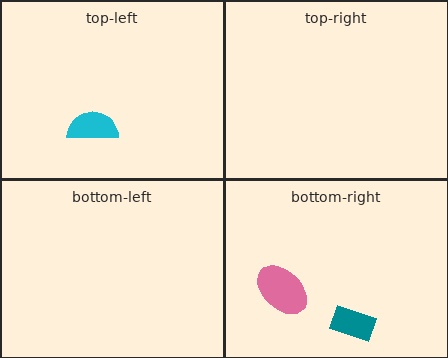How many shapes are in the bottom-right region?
2.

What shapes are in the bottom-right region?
The pink ellipse, the teal rectangle.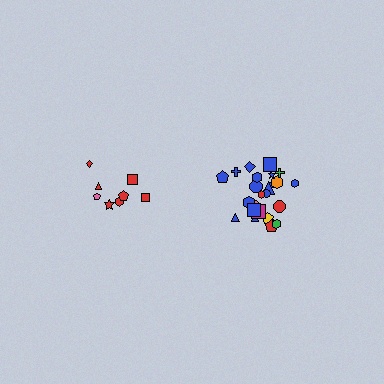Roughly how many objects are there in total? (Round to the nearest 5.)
Roughly 35 objects in total.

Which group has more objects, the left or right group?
The right group.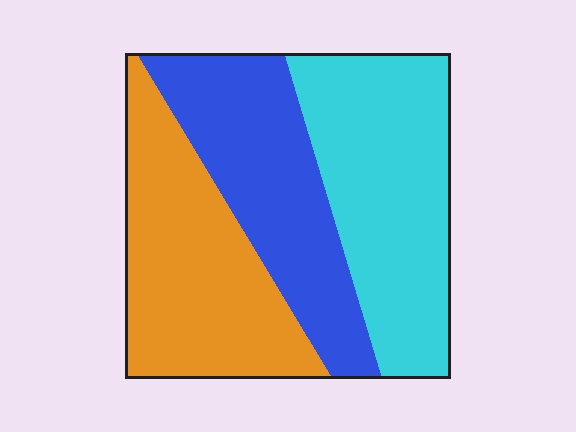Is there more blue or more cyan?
Cyan.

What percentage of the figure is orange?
Orange takes up between a quarter and a half of the figure.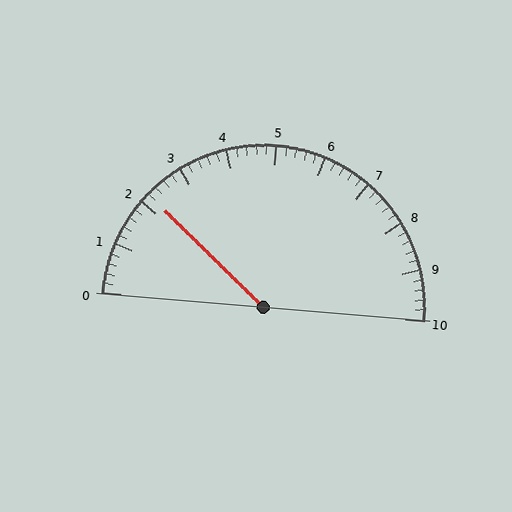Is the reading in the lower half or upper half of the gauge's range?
The reading is in the lower half of the range (0 to 10).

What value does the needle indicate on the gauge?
The needle indicates approximately 2.2.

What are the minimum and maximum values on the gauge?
The gauge ranges from 0 to 10.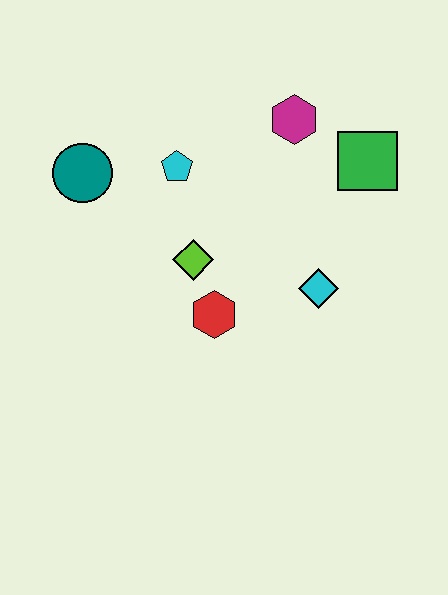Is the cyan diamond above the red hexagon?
Yes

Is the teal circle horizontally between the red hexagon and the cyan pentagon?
No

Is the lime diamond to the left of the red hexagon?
Yes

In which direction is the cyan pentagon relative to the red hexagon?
The cyan pentagon is above the red hexagon.